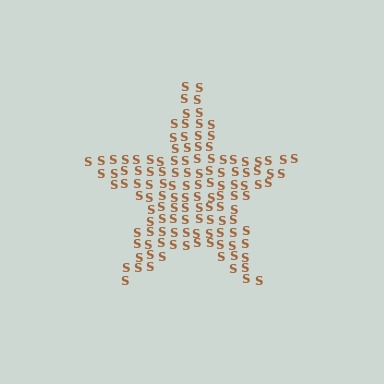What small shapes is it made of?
It is made of small letter S's.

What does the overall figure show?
The overall figure shows a star.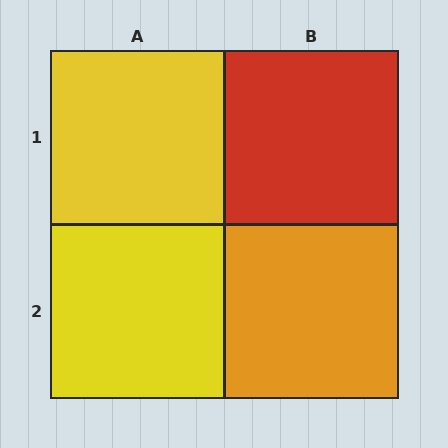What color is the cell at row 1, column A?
Yellow.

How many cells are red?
1 cell is red.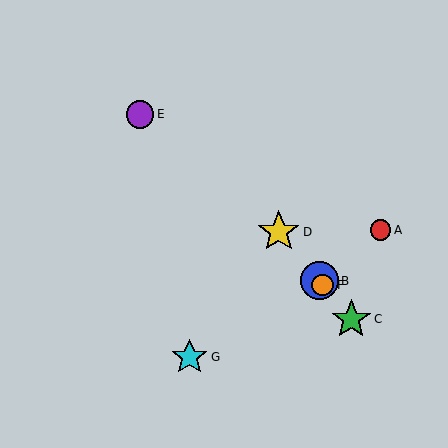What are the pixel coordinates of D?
Object D is at (279, 232).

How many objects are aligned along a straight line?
4 objects (B, C, D, F) are aligned along a straight line.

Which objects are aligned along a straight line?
Objects B, C, D, F are aligned along a straight line.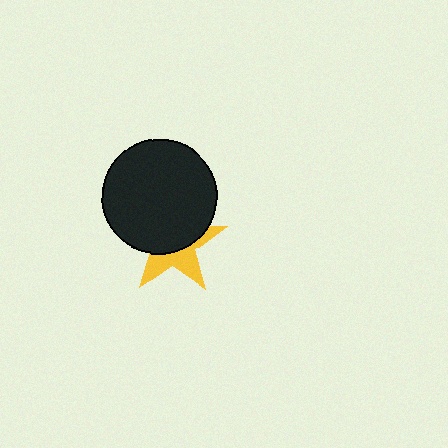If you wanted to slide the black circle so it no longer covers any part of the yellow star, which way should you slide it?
Slide it up — that is the most direct way to separate the two shapes.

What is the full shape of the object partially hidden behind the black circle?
The partially hidden object is a yellow star.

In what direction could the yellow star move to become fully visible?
The yellow star could move down. That would shift it out from behind the black circle entirely.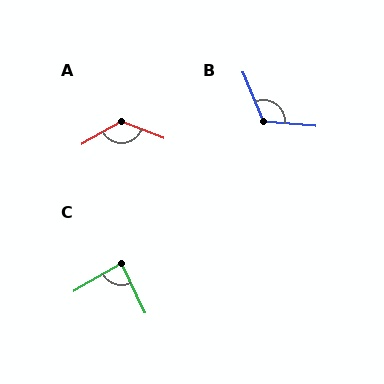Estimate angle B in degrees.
Approximately 118 degrees.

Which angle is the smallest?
C, at approximately 86 degrees.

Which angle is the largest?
A, at approximately 130 degrees.